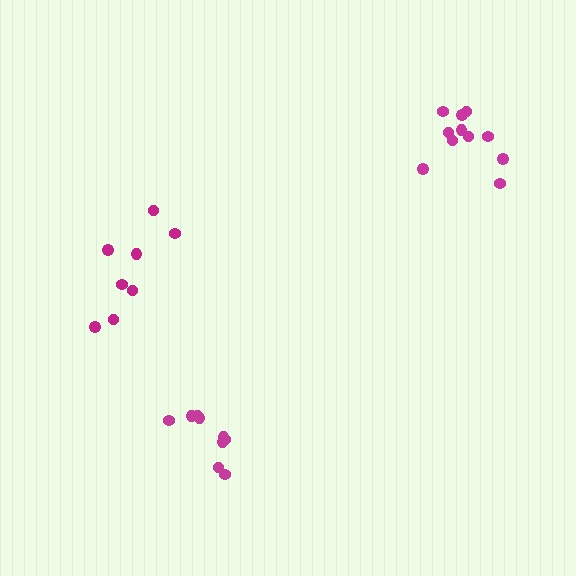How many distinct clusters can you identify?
There are 3 distinct clusters.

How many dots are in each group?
Group 1: 11 dots, Group 2: 9 dots, Group 3: 8 dots (28 total).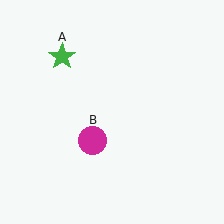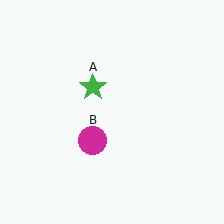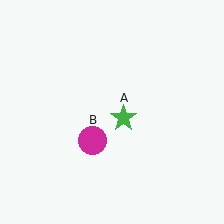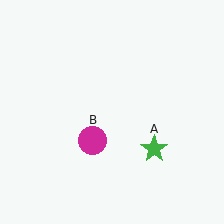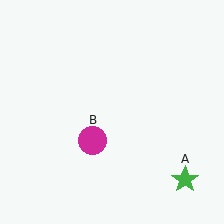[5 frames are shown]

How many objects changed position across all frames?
1 object changed position: green star (object A).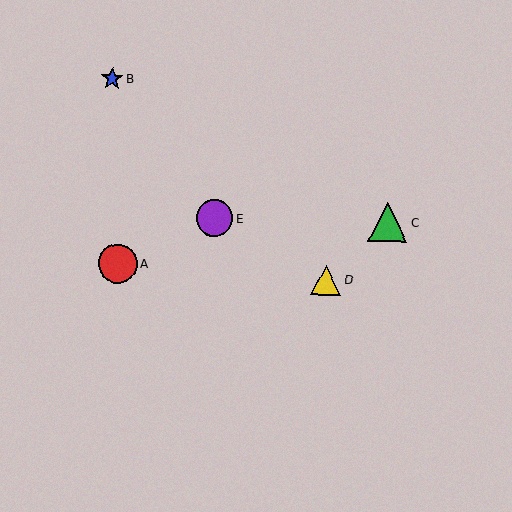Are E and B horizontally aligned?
No, E is at y≈218 and B is at y≈79.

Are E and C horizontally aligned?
Yes, both are at y≈218.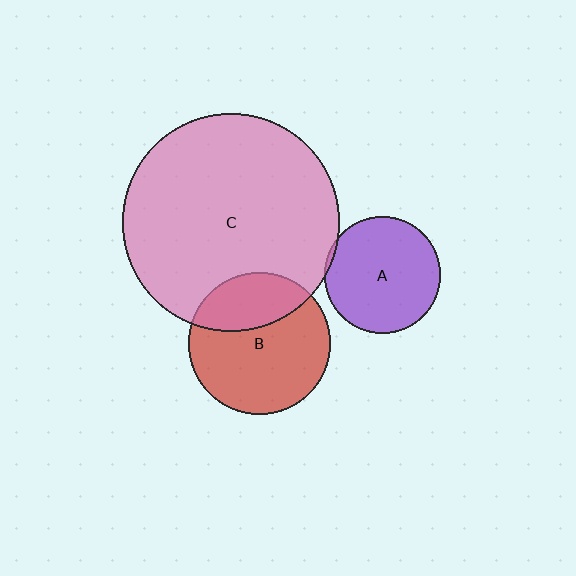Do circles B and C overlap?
Yes.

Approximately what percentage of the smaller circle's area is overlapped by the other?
Approximately 30%.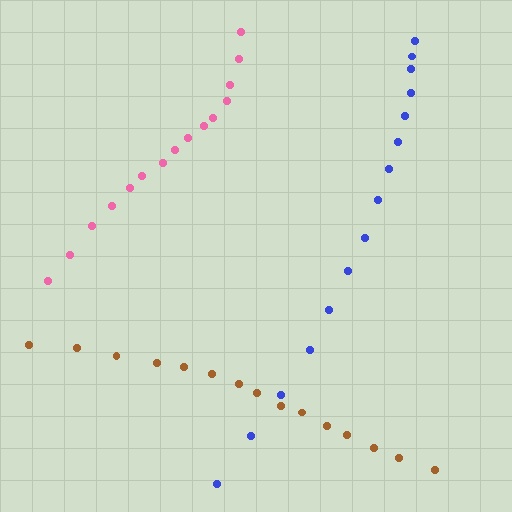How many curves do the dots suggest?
There are 3 distinct paths.